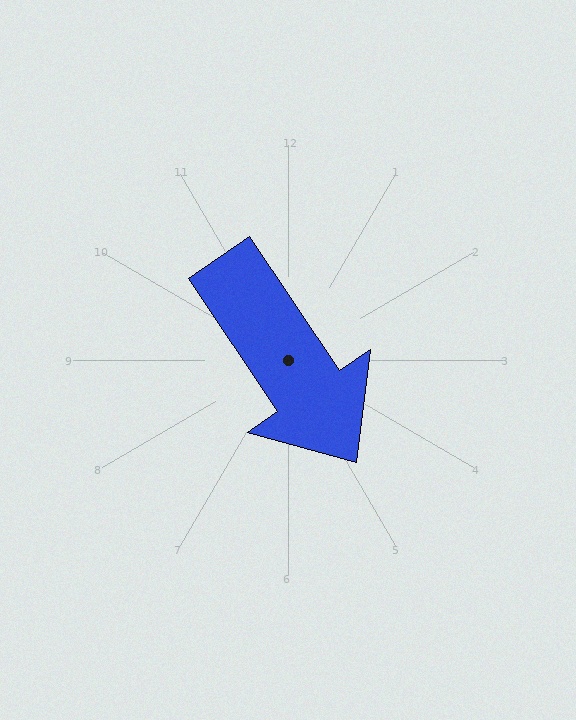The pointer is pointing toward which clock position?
Roughly 5 o'clock.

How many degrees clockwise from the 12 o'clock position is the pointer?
Approximately 146 degrees.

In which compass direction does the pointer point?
Southeast.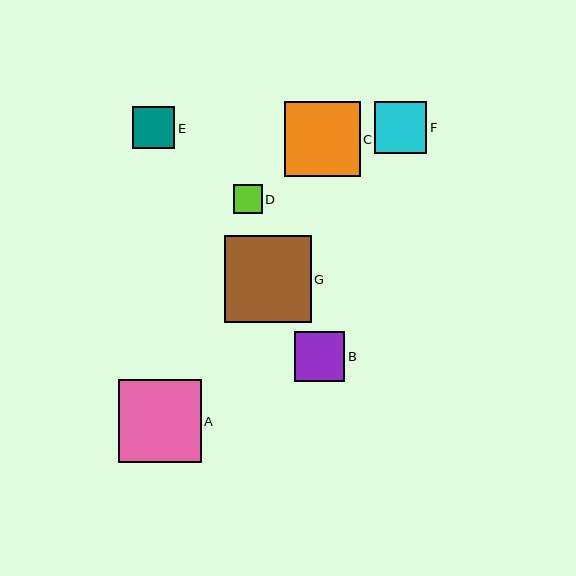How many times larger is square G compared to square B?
Square G is approximately 1.7 times the size of square B.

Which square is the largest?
Square G is the largest with a size of approximately 86 pixels.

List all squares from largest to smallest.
From largest to smallest: G, A, C, F, B, E, D.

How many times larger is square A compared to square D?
Square A is approximately 2.9 times the size of square D.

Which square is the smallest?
Square D is the smallest with a size of approximately 29 pixels.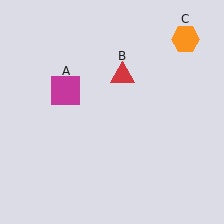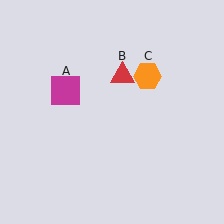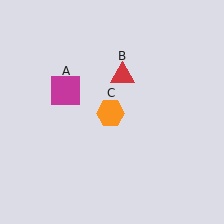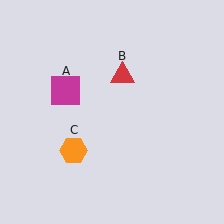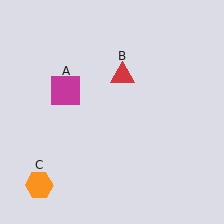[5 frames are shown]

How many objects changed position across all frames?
1 object changed position: orange hexagon (object C).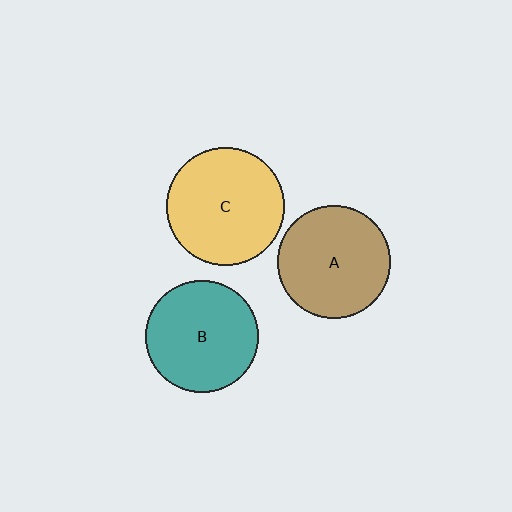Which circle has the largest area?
Circle C (yellow).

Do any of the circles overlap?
No, none of the circles overlap.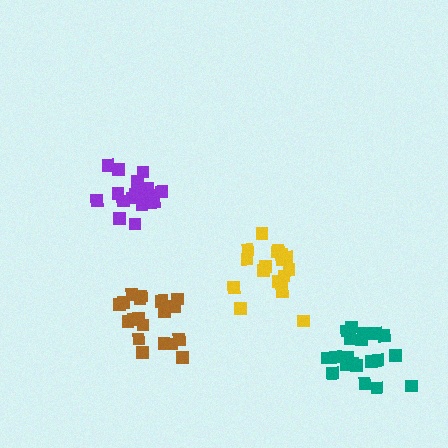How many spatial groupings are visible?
There are 4 spatial groupings.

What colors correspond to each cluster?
The clusters are colored: yellow, teal, brown, purple.